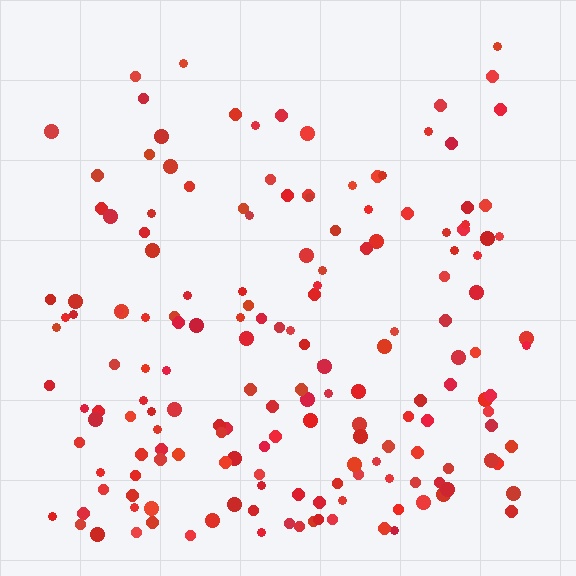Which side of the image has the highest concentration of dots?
The bottom.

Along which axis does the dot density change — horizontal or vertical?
Vertical.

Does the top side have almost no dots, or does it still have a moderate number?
Still a moderate number, just noticeably fewer than the bottom.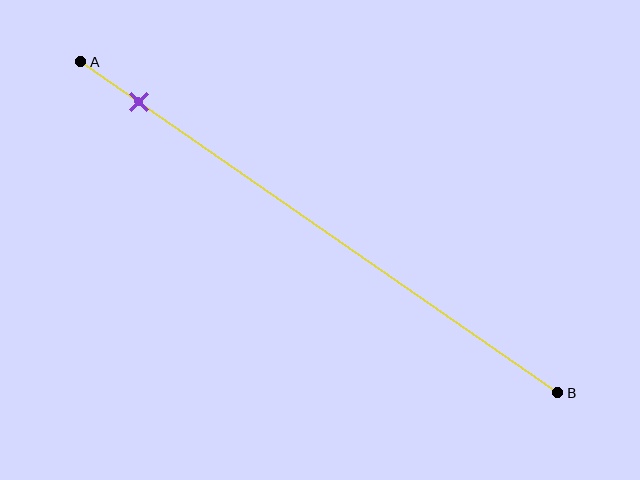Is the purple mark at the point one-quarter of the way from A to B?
No, the mark is at about 10% from A, not at the 25% one-quarter point.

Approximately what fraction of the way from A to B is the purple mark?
The purple mark is approximately 10% of the way from A to B.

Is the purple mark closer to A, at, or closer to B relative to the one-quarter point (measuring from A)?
The purple mark is closer to point A than the one-quarter point of segment AB.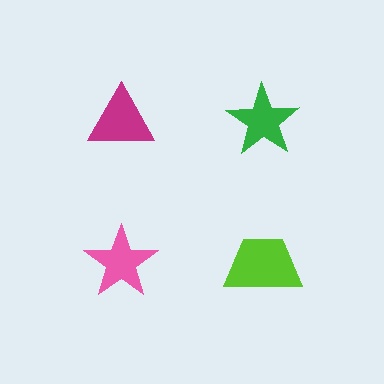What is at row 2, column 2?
A lime trapezoid.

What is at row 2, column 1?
A pink star.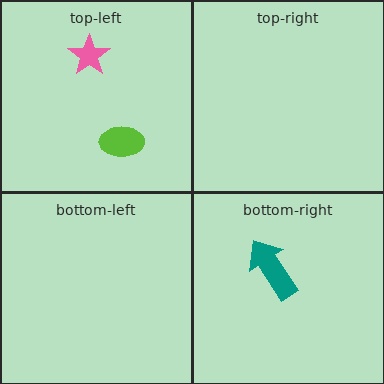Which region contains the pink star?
The top-left region.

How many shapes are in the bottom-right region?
1.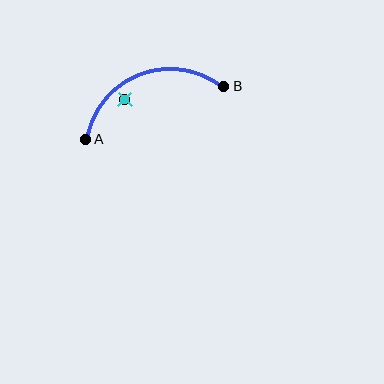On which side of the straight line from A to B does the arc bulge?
The arc bulges above the straight line connecting A and B.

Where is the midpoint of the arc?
The arc midpoint is the point on the curve farthest from the straight line joining A and B. It sits above that line.